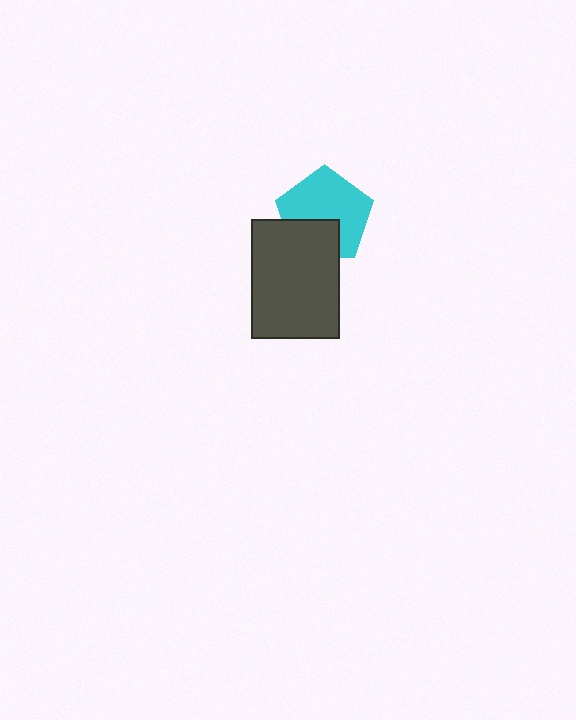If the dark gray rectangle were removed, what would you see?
You would see the complete cyan pentagon.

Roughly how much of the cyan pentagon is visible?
Most of it is visible (roughly 69%).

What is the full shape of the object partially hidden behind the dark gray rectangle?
The partially hidden object is a cyan pentagon.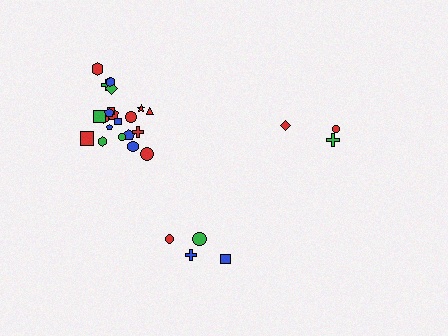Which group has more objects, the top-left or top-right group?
The top-left group.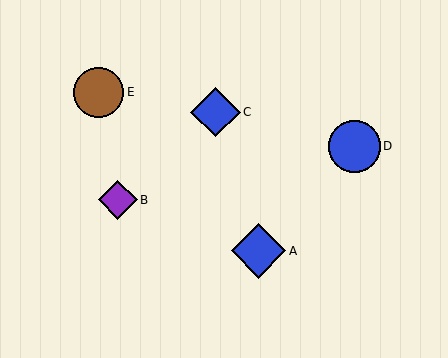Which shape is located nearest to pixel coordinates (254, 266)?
The blue diamond (labeled A) at (259, 251) is nearest to that location.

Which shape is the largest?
The blue diamond (labeled A) is the largest.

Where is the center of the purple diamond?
The center of the purple diamond is at (118, 200).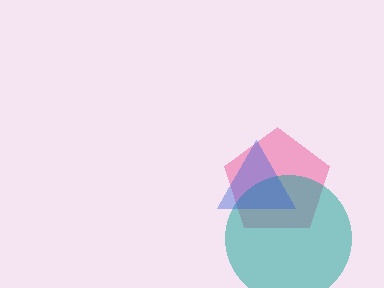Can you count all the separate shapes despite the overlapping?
Yes, there are 3 separate shapes.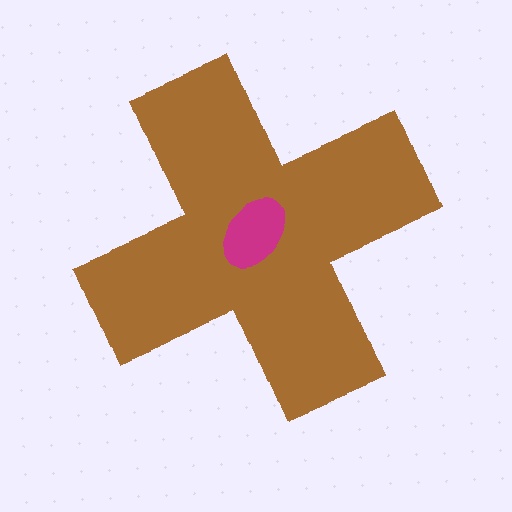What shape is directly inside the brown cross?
The magenta ellipse.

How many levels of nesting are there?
2.